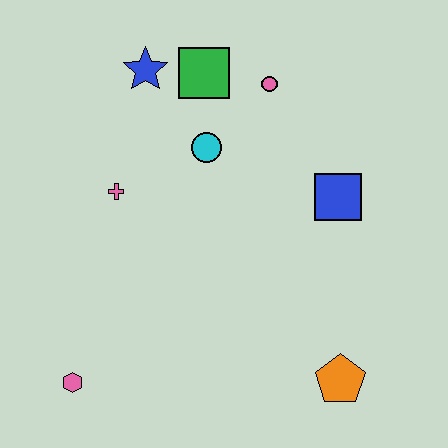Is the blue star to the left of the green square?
Yes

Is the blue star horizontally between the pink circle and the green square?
No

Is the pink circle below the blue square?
No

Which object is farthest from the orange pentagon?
The blue star is farthest from the orange pentagon.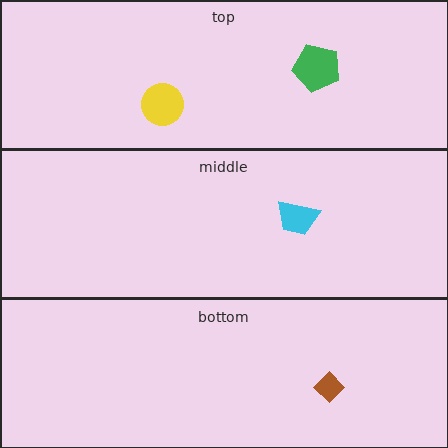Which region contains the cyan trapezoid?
The middle region.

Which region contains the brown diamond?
The bottom region.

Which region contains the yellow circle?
The top region.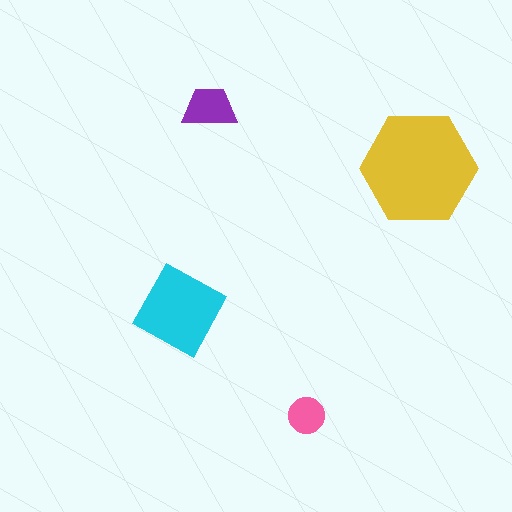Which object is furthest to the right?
The yellow hexagon is rightmost.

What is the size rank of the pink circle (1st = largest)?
4th.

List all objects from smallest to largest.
The pink circle, the purple trapezoid, the cyan square, the yellow hexagon.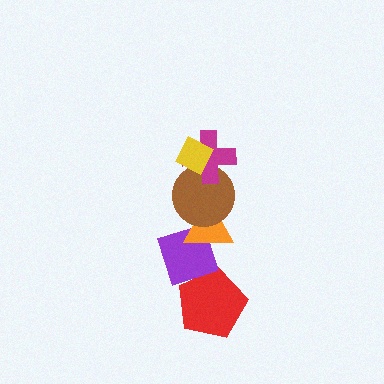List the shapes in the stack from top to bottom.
From top to bottom: the yellow diamond, the magenta cross, the brown circle, the orange triangle, the purple diamond, the red pentagon.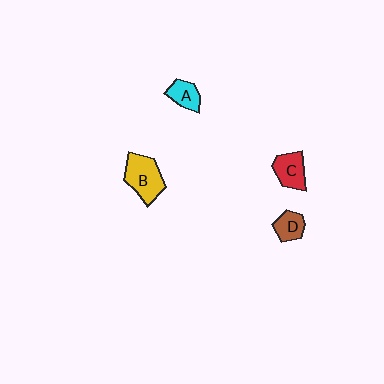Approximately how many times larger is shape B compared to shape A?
Approximately 1.8 times.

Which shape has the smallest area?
Shape D (brown).